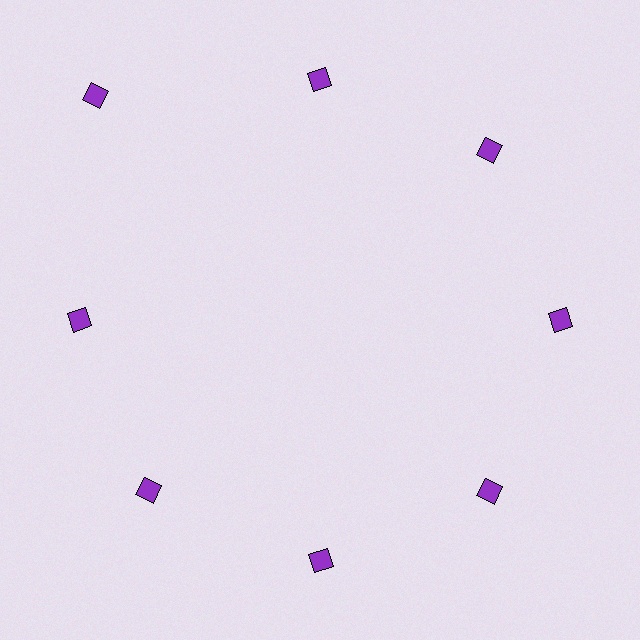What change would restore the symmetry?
The symmetry would be restored by moving it inward, back onto the ring so that all 8 diamonds sit at equal angles and equal distance from the center.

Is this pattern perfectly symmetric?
No. The 8 purple diamonds are arranged in a ring, but one element near the 10 o'clock position is pushed outward from the center, breaking the 8-fold rotational symmetry.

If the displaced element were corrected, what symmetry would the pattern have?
It would have 8-fold rotational symmetry — the pattern would map onto itself every 45 degrees.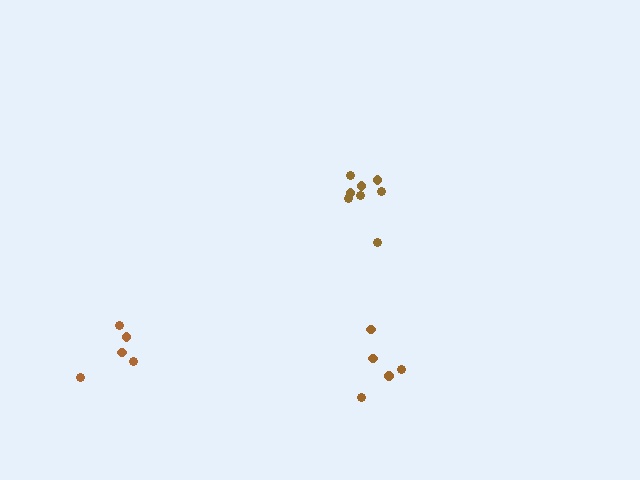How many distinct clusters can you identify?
There are 3 distinct clusters.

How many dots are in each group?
Group 1: 8 dots, Group 2: 5 dots, Group 3: 5 dots (18 total).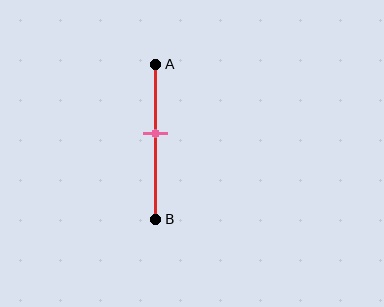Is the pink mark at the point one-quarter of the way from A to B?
No, the mark is at about 45% from A, not at the 25% one-quarter point.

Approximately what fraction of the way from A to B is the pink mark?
The pink mark is approximately 45% of the way from A to B.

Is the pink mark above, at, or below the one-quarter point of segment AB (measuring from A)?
The pink mark is below the one-quarter point of segment AB.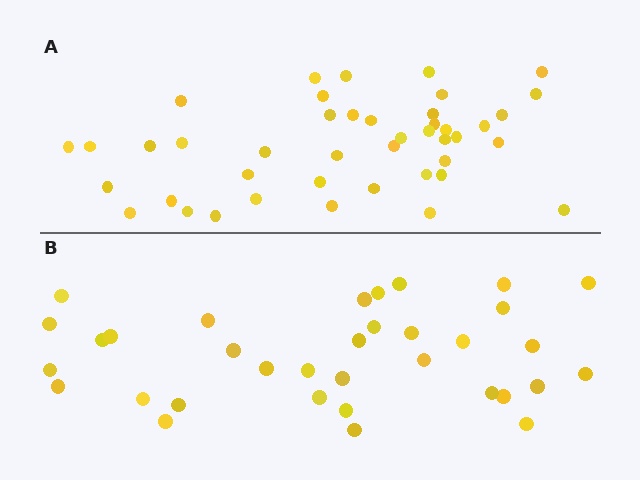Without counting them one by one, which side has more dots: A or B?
Region A (the top region) has more dots.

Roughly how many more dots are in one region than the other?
Region A has roughly 8 or so more dots than region B.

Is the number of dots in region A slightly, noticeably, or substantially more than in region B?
Region A has noticeably more, but not dramatically so. The ratio is roughly 1.3 to 1.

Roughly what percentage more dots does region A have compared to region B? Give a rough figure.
About 25% more.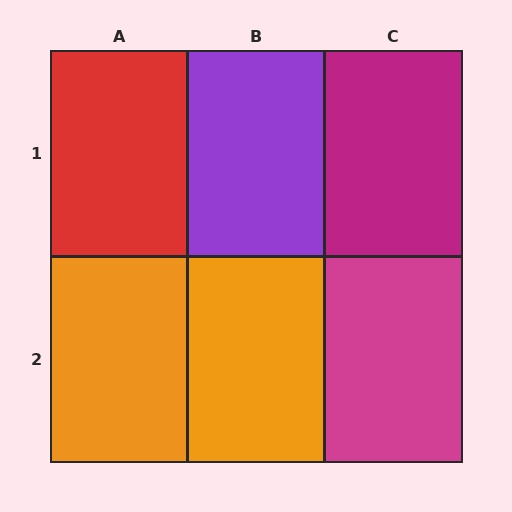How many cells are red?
1 cell is red.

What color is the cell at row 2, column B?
Orange.